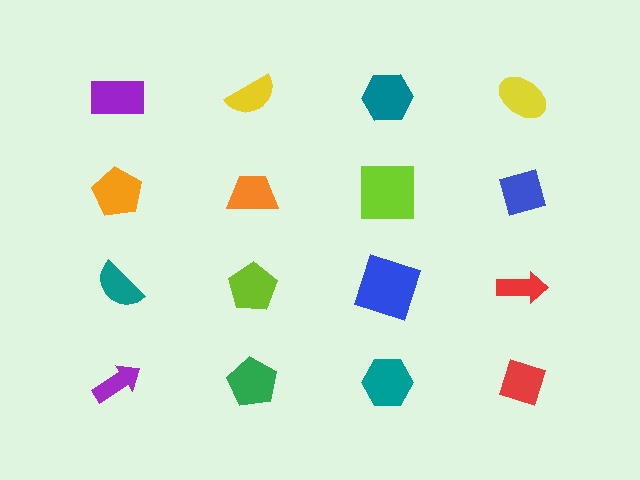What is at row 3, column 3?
A blue square.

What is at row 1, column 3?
A teal hexagon.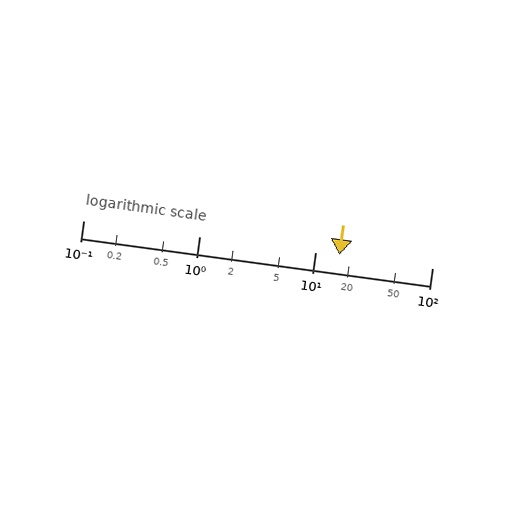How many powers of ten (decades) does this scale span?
The scale spans 3 decades, from 0.1 to 100.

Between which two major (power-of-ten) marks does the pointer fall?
The pointer is between 10 and 100.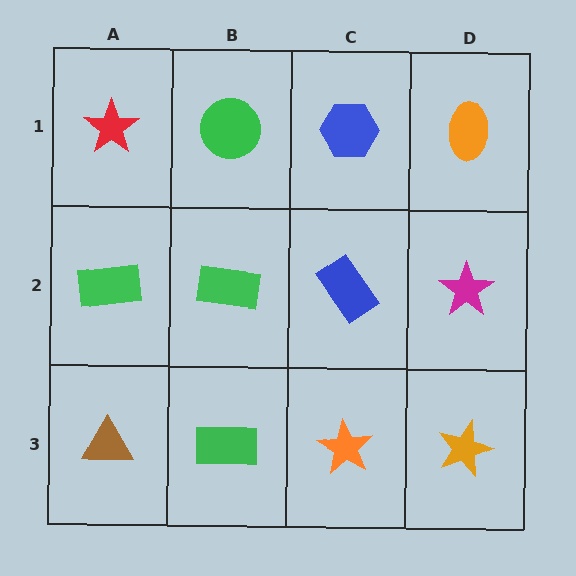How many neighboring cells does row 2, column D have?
3.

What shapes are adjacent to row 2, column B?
A green circle (row 1, column B), a green rectangle (row 3, column B), a green rectangle (row 2, column A), a blue rectangle (row 2, column C).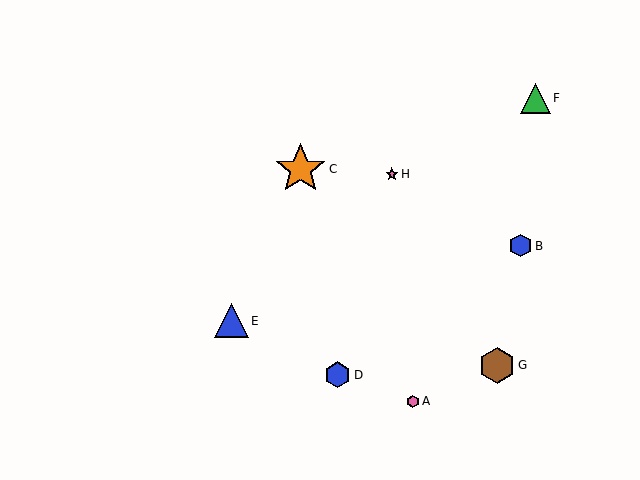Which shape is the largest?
The orange star (labeled C) is the largest.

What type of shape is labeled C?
Shape C is an orange star.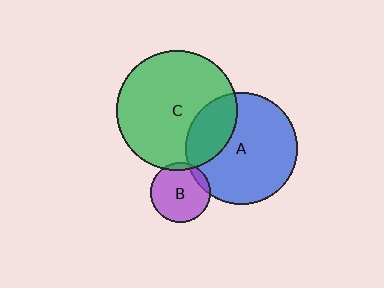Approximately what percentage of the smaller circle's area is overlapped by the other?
Approximately 5%.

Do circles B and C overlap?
Yes.